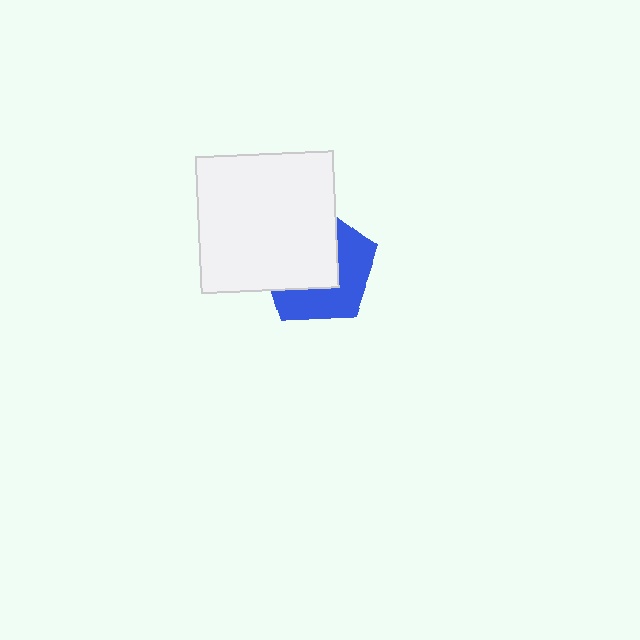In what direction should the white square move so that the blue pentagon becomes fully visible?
The white square should move toward the upper-left. That is the shortest direction to clear the overlap and leave the blue pentagon fully visible.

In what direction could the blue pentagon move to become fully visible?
The blue pentagon could move toward the lower-right. That would shift it out from behind the white square entirely.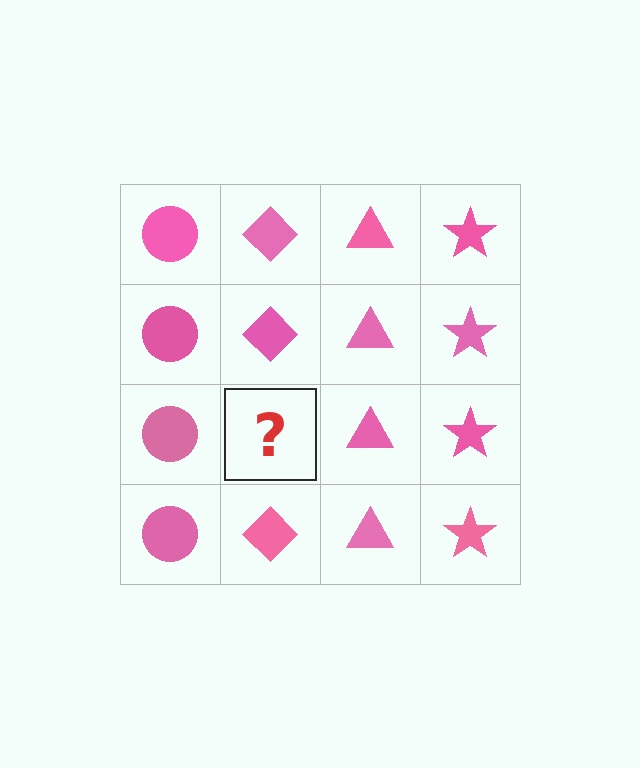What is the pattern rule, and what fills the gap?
The rule is that each column has a consistent shape. The gap should be filled with a pink diamond.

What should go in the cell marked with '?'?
The missing cell should contain a pink diamond.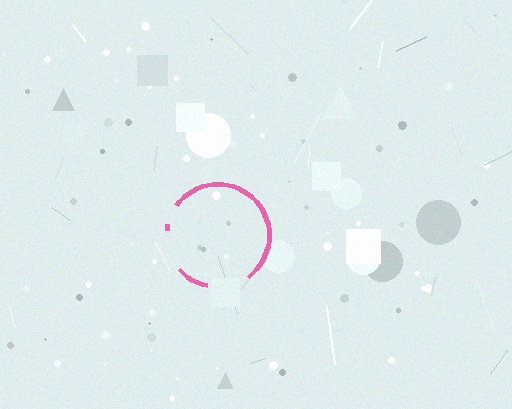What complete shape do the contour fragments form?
The contour fragments form a circle.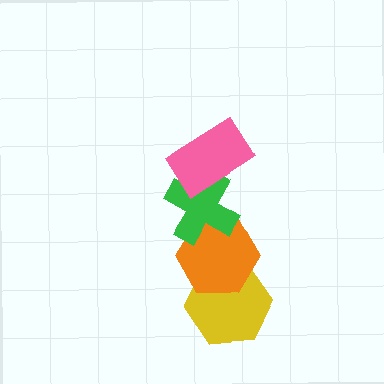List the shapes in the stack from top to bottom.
From top to bottom: the pink rectangle, the green cross, the orange hexagon, the yellow hexagon.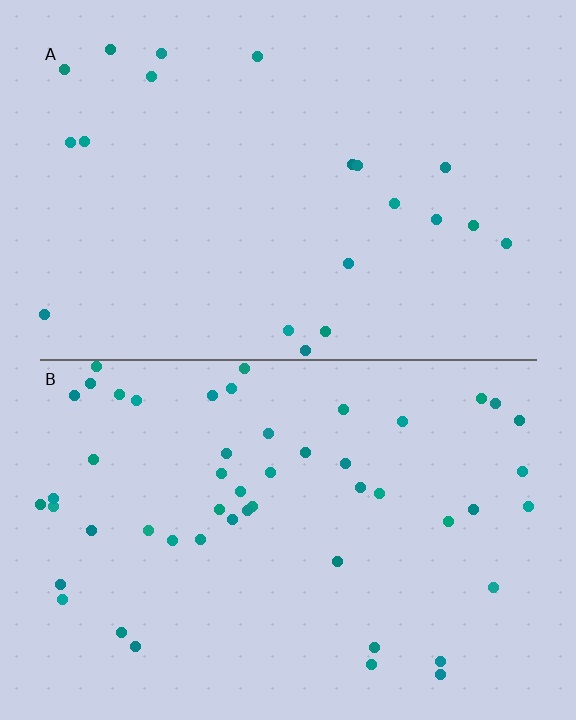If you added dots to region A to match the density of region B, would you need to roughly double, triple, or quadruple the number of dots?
Approximately triple.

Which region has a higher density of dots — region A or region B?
B (the bottom).